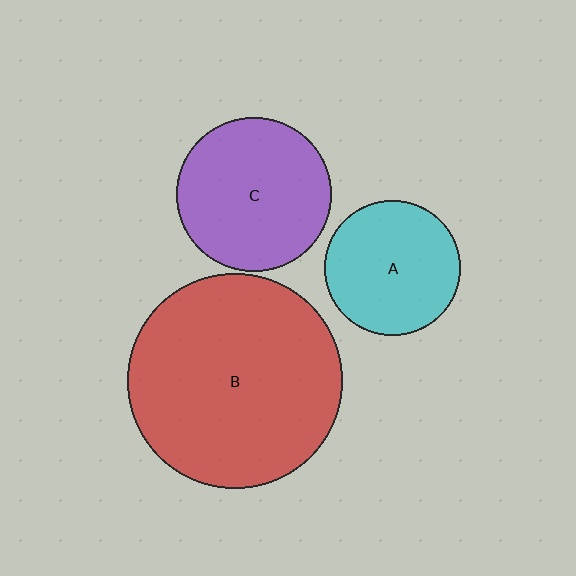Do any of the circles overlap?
No, none of the circles overlap.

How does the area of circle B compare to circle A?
Approximately 2.5 times.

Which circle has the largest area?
Circle B (red).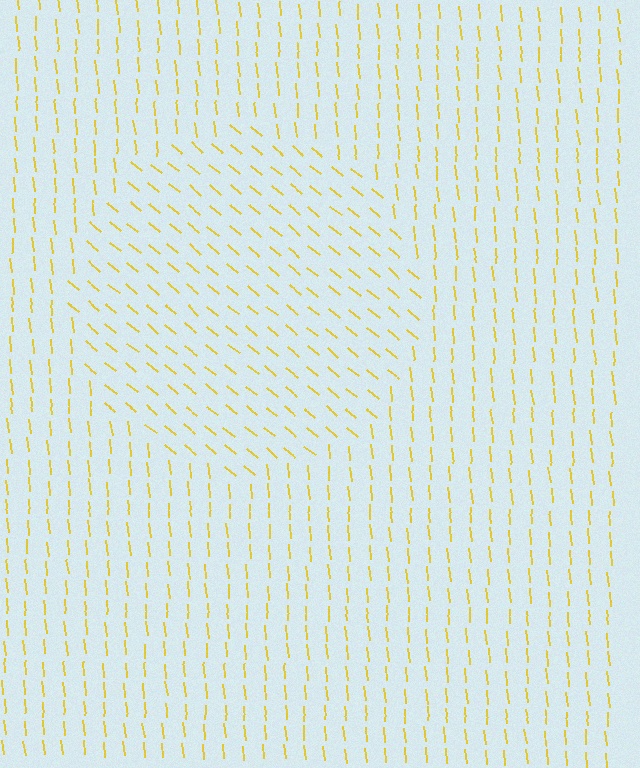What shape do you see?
I see a circle.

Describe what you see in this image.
The image is filled with small yellow line segments. A circle region in the image has lines oriented differently from the surrounding lines, creating a visible texture boundary.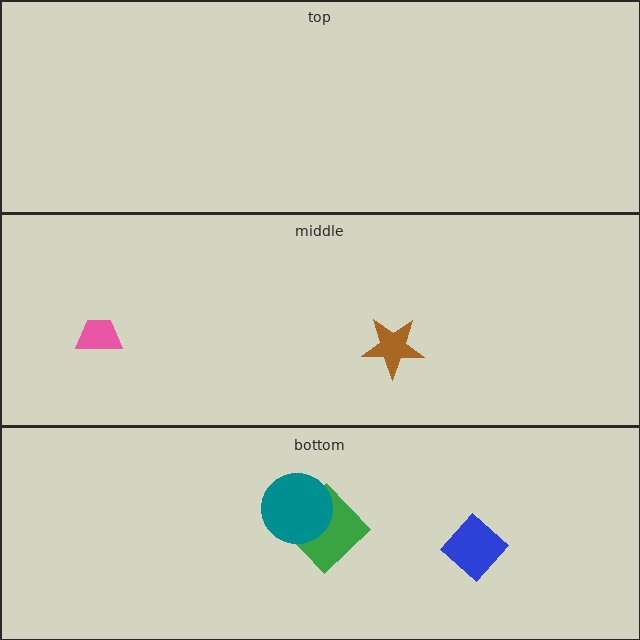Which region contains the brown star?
The middle region.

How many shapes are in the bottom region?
3.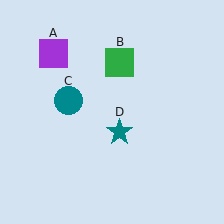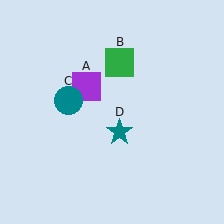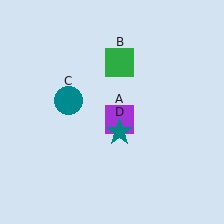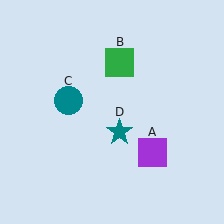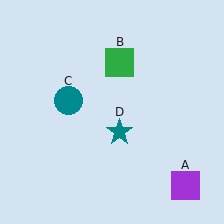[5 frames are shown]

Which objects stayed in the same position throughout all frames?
Green square (object B) and teal circle (object C) and teal star (object D) remained stationary.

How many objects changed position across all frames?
1 object changed position: purple square (object A).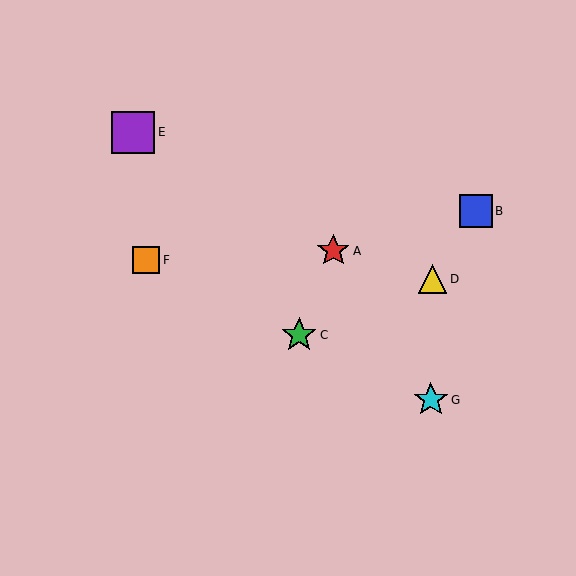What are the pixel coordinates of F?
Object F is at (146, 260).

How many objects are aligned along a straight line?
3 objects (C, F, G) are aligned along a straight line.